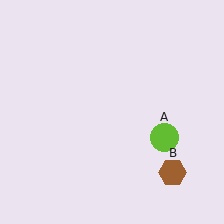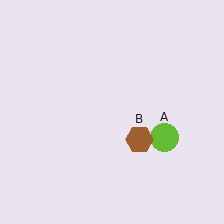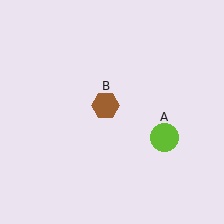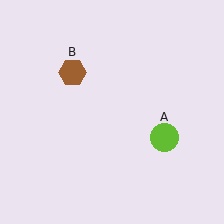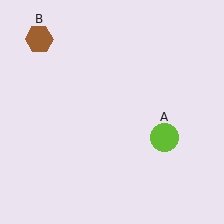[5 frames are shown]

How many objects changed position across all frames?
1 object changed position: brown hexagon (object B).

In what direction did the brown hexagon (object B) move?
The brown hexagon (object B) moved up and to the left.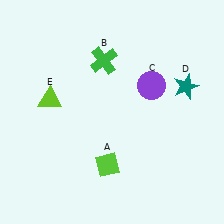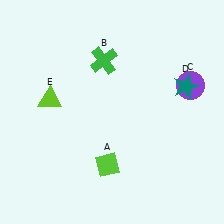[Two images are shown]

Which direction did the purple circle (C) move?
The purple circle (C) moved right.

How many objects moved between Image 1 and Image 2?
1 object moved between the two images.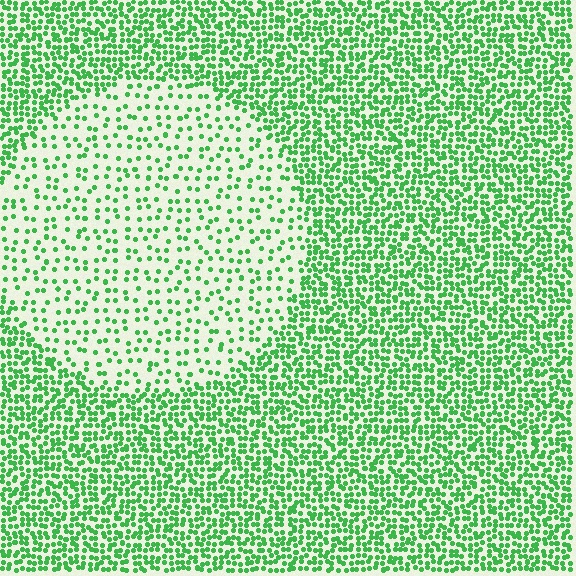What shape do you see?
I see a circle.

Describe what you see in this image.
The image contains small green elements arranged at two different densities. A circle-shaped region is visible where the elements are less densely packed than the surrounding area.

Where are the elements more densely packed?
The elements are more densely packed outside the circle boundary.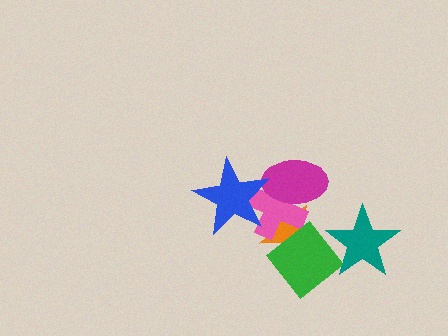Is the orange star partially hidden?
Yes, it is partially covered by another shape.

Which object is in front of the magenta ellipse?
The blue star is in front of the magenta ellipse.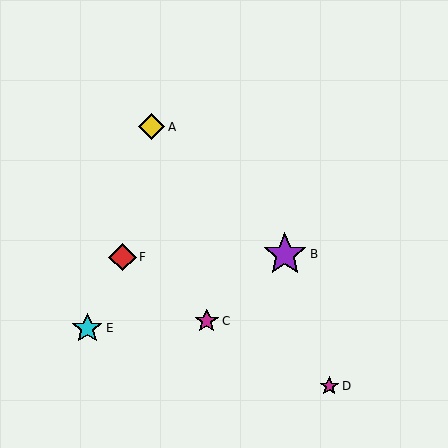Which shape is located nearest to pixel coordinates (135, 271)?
The red diamond (labeled F) at (123, 257) is nearest to that location.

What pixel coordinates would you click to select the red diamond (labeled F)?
Click at (123, 257) to select the red diamond F.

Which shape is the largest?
The purple star (labeled B) is the largest.